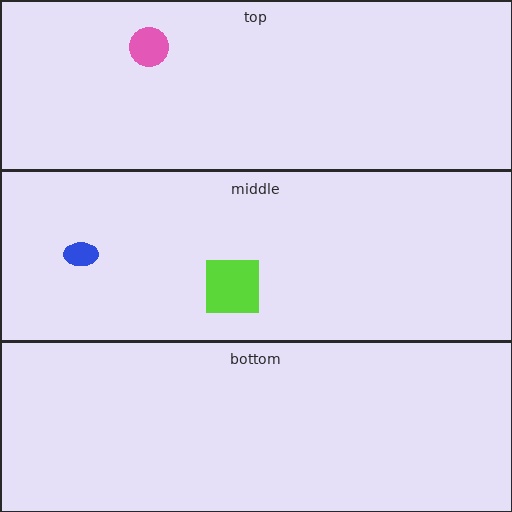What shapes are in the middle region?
The blue ellipse, the lime square.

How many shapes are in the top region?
1.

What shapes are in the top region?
The pink circle.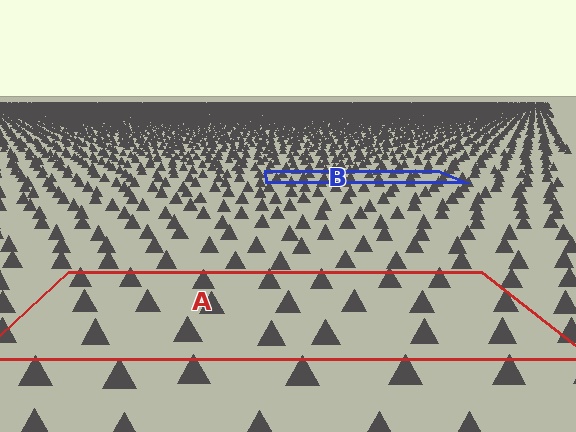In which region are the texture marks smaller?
The texture marks are smaller in region B, because it is farther away.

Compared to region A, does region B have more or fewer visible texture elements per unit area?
Region B has more texture elements per unit area — they are packed more densely because it is farther away.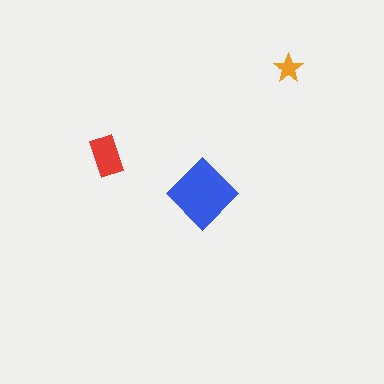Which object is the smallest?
The orange star.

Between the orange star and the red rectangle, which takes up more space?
The red rectangle.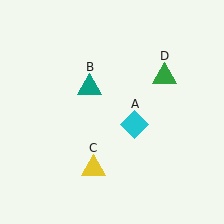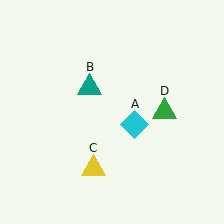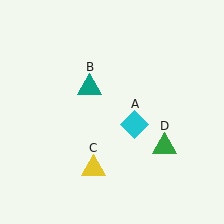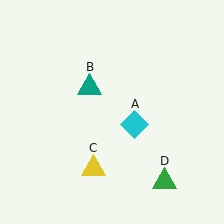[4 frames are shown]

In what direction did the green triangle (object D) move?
The green triangle (object D) moved down.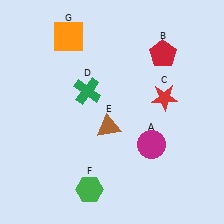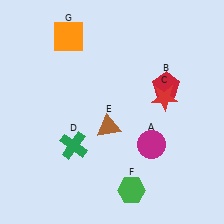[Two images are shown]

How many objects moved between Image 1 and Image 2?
3 objects moved between the two images.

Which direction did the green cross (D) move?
The green cross (D) moved down.